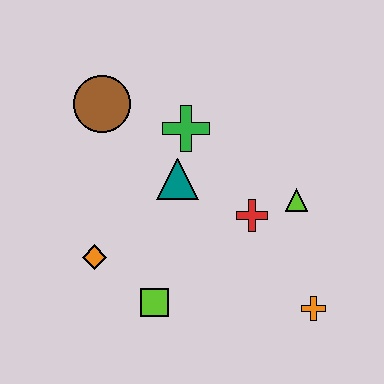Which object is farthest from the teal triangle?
The orange cross is farthest from the teal triangle.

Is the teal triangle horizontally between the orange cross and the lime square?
Yes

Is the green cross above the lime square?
Yes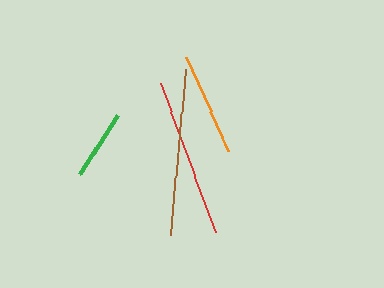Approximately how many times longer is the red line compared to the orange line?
The red line is approximately 1.6 times the length of the orange line.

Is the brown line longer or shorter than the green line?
The brown line is longer than the green line.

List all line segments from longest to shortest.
From longest to shortest: brown, red, orange, green.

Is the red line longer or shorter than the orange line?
The red line is longer than the orange line.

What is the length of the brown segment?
The brown segment is approximately 166 pixels long.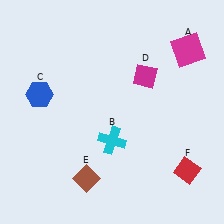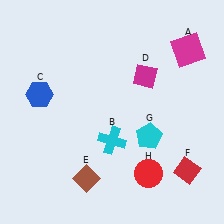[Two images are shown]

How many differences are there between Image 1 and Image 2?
There are 2 differences between the two images.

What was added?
A cyan pentagon (G), a red circle (H) were added in Image 2.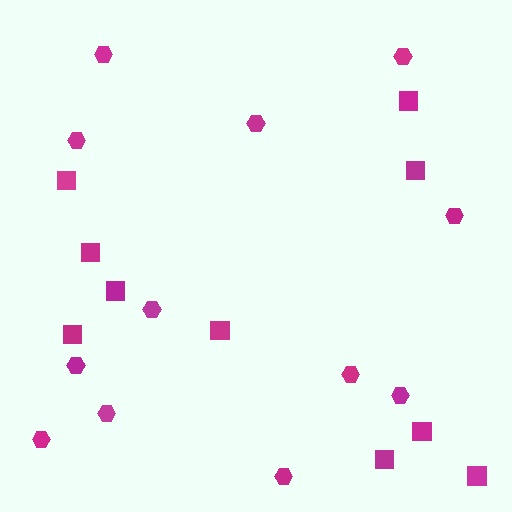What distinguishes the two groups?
There are 2 groups: one group of squares (10) and one group of hexagons (12).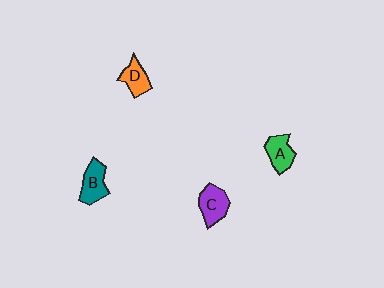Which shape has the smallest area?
Shape D (orange).